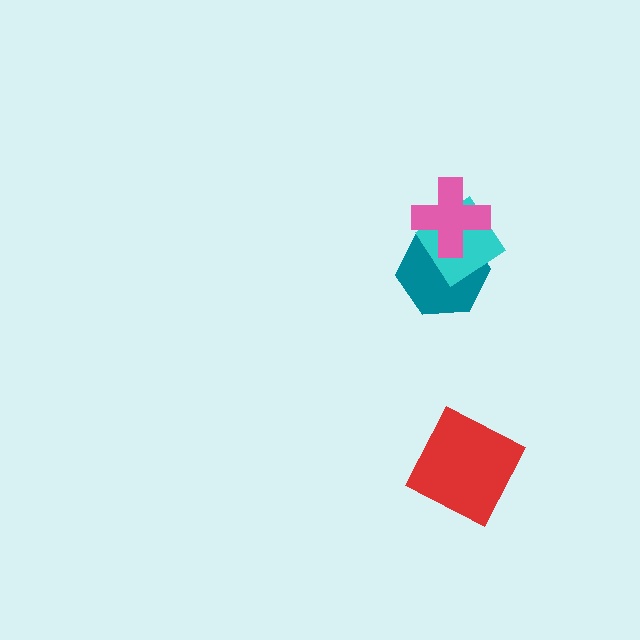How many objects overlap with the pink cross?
2 objects overlap with the pink cross.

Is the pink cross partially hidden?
No, no other shape covers it.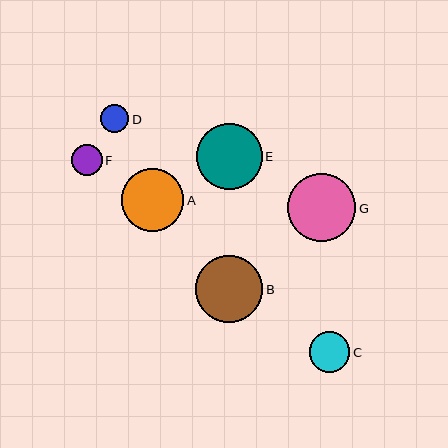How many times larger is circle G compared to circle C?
Circle G is approximately 1.7 times the size of circle C.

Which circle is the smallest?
Circle D is the smallest with a size of approximately 28 pixels.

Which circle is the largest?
Circle G is the largest with a size of approximately 68 pixels.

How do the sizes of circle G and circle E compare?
Circle G and circle E are approximately the same size.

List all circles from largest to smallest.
From largest to smallest: G, B, E, A, C, F, D.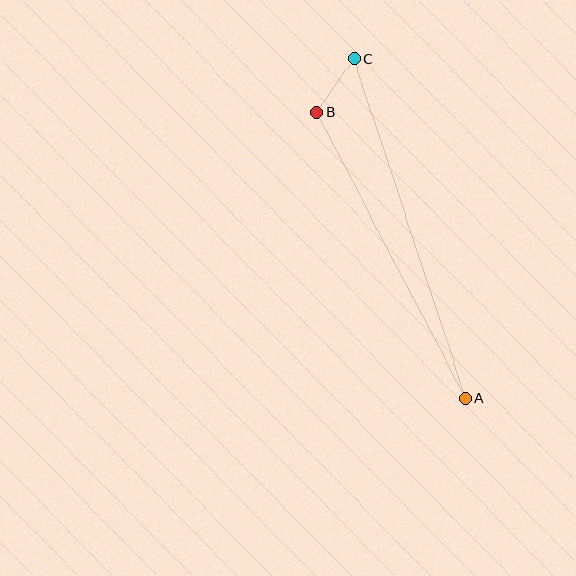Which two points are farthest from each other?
Points A and C are farthest from each other.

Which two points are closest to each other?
Points B and C are closest to each other.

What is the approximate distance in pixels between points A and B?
The distance between A and B is approximately 323 pixels.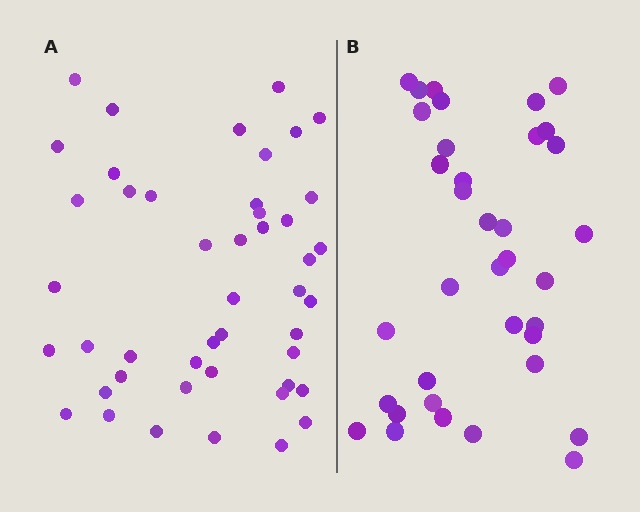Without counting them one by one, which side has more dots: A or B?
Region A (the left region) has more dots.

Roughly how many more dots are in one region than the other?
Region A has roughly 10 or so more dots than region B.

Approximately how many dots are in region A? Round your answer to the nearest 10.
About 50 dots. (The exact count is 46, which rounds to 50.)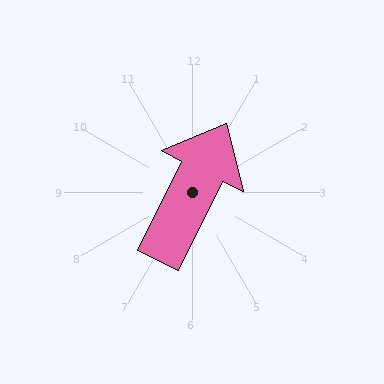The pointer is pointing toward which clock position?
Roughly 1 o'clock.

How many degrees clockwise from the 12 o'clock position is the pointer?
Approximately 26 degrees.